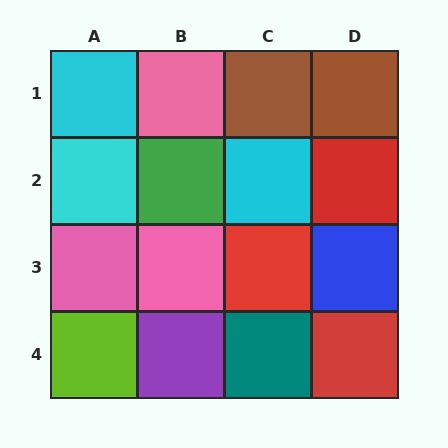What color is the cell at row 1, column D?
Brown.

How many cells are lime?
1 cell is lime.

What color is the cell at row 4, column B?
Purple.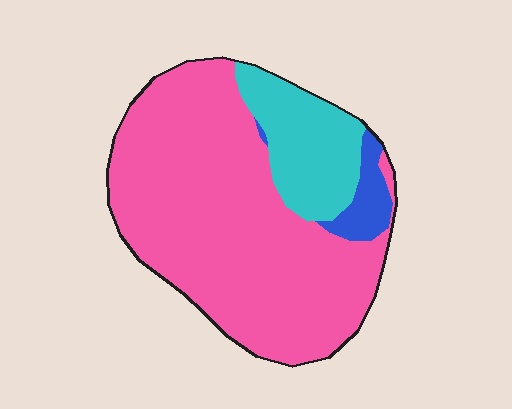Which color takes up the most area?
Pink, at roughly 75%.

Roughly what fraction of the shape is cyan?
Cyan covers roughly 20% of the shape.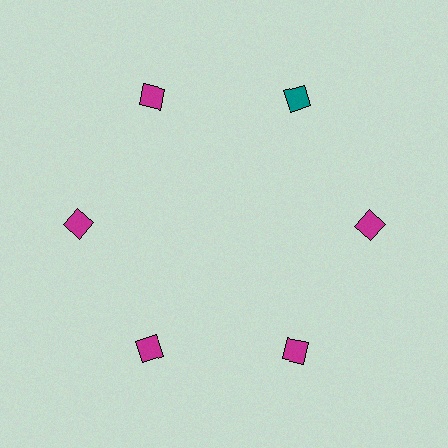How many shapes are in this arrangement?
There are 6 shapes arranged in a ring pattern.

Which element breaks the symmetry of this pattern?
The teal diamond at roughly the 1 o'clock position breaks the symmetry. All other shapes are magenta diamonds.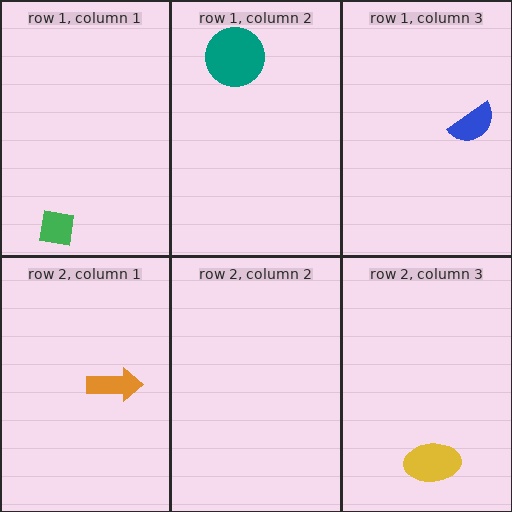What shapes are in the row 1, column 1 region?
The green square.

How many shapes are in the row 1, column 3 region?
1.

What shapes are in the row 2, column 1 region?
The orange arrow.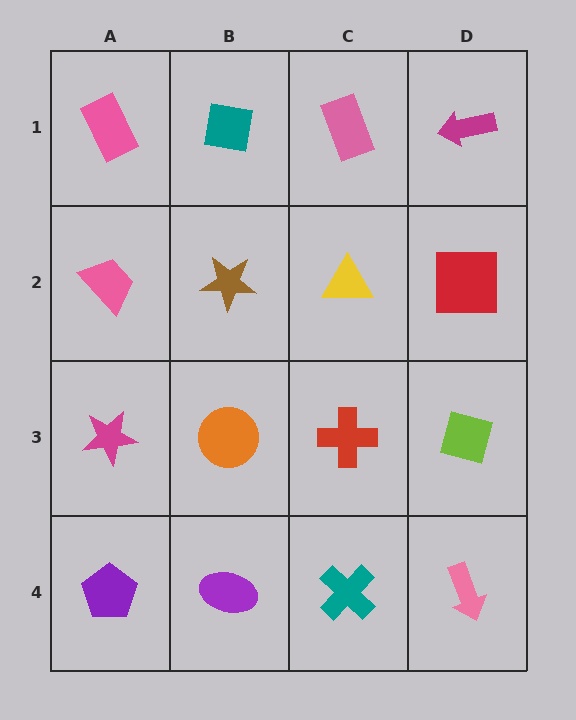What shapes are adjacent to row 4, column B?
An orange circle (row 3, column B), a purple pentagon (row 4, column A), a teal cross (row 4, column C).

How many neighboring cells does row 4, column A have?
2.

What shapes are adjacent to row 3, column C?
A yellow triangle (row 2, column C), a teal cross (row 4, column C), an orange circle (row 3, column B), a lime square (row 3, column D).